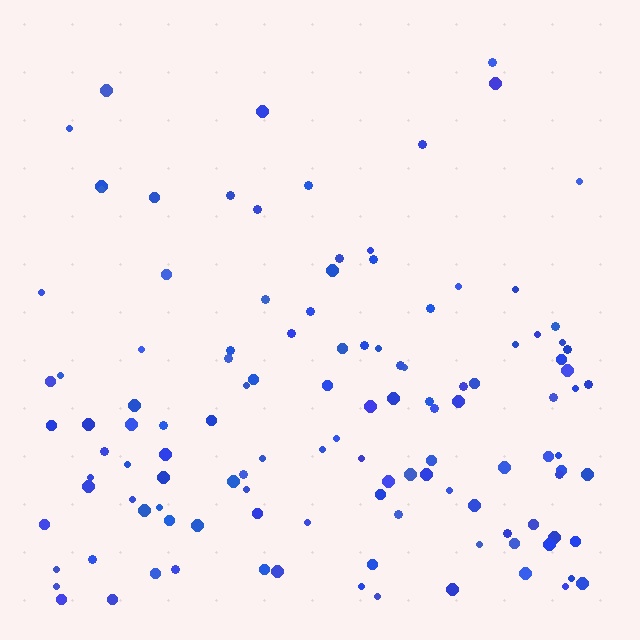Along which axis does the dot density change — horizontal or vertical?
Vertical.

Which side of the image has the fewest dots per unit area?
The top.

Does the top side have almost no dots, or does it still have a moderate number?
Still a moderate number, just noticeably fewer than the bottom.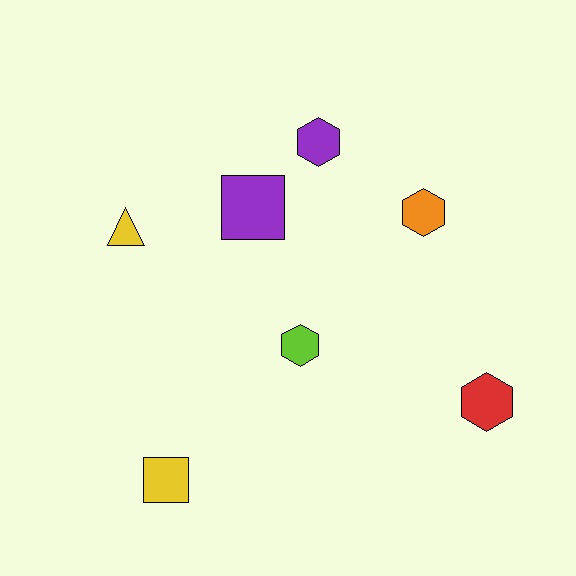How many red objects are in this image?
There is 1 red object.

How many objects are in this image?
There are 7 objects.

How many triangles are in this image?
There is 1 triangle.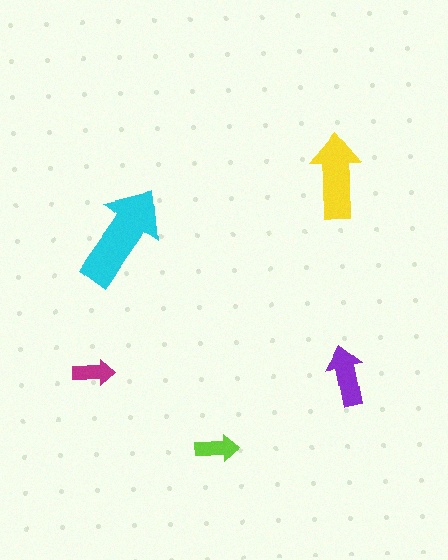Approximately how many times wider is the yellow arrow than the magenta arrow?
About 2 times wider.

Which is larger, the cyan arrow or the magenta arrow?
The cyan one.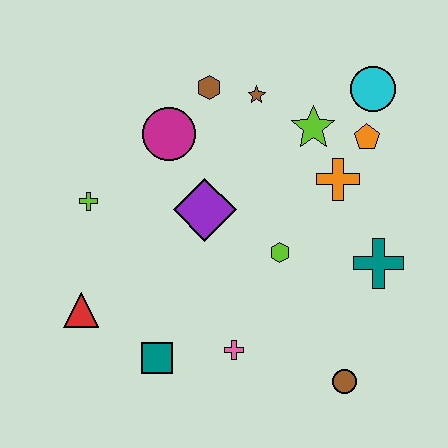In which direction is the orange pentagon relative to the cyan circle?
The orange pentagon is below the cyan circle.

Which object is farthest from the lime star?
The red triangle is farthest from the lime star.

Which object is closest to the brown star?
The brown hexagon is closest to the brown star.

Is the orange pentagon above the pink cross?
Yes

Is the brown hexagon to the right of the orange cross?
No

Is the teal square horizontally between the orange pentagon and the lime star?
No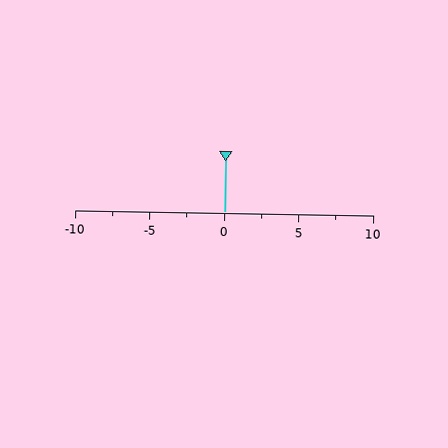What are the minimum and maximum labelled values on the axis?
The axis runs from -10 to 10.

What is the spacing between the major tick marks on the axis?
The major ticks are spaced 5 apart.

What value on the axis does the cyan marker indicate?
The marker indicates approximately 0.